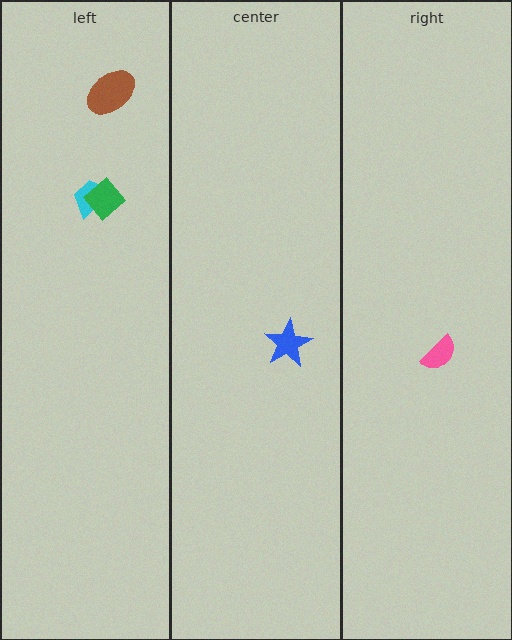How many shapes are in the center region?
1.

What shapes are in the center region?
The blue star.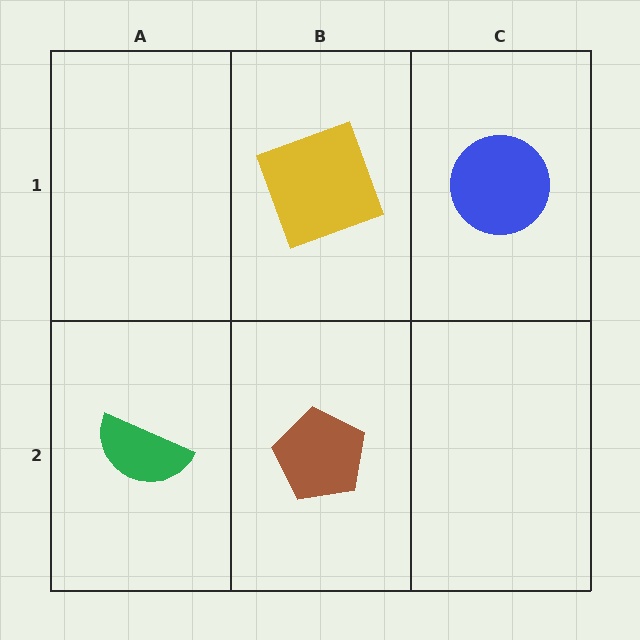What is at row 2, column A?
A green semicircle.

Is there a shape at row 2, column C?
No, that cell is empty.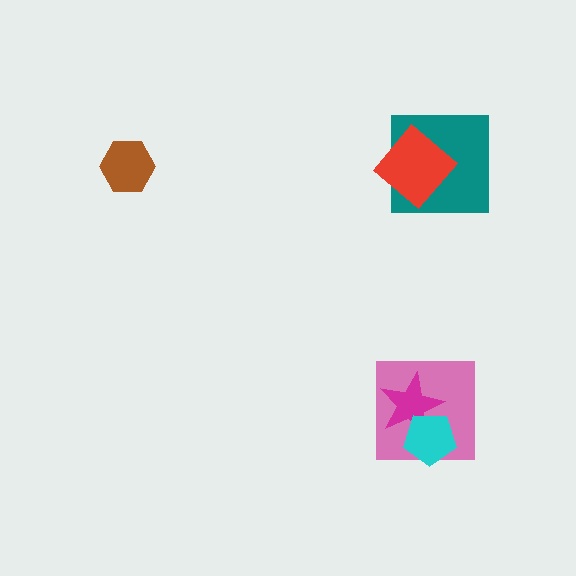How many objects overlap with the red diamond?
1 object overlaps with the red diamond.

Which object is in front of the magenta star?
The cyan pentagon is in front of the magenta star.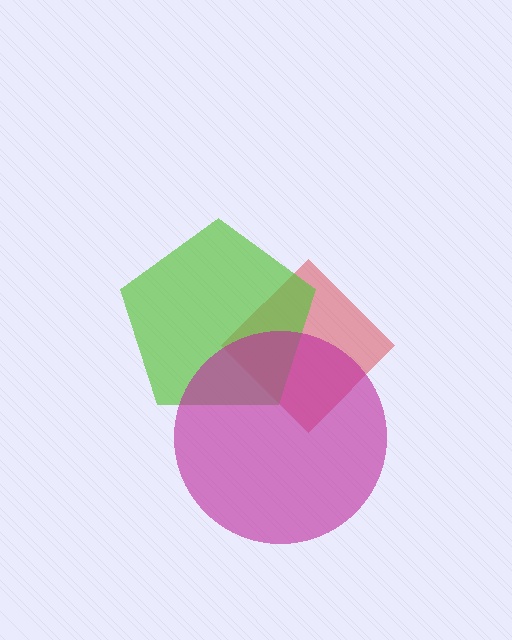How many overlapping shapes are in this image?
There are 3 overlapping shapes in the image.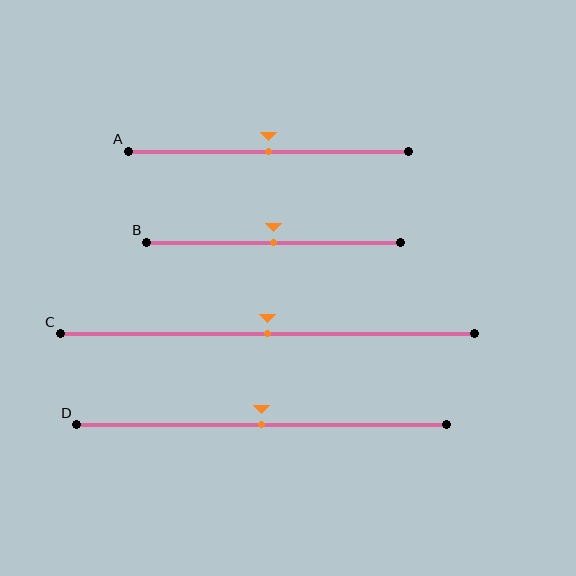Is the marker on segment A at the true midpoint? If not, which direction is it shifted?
Yes, the marker on segment A is at the true midpoint.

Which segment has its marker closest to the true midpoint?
Segment A has its marker closest to the true midpoint.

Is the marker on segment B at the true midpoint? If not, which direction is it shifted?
Yes, the marker on segment B is at the true midpoint.